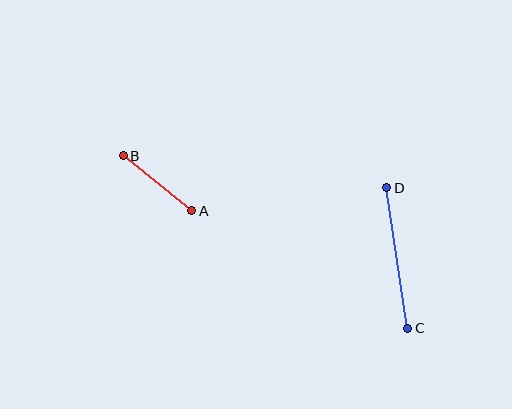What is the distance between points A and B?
The distance is approximately 88 pixels.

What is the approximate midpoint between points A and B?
The midpoint is at approximately (158, 183) pixels.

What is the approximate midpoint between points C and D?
The midpoint is at approximately (397, 258) pixels.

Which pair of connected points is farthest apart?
Points C and D are farthest apart.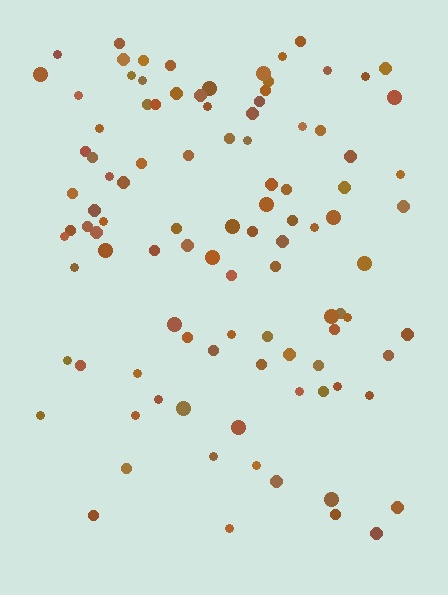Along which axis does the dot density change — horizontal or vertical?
Vertical.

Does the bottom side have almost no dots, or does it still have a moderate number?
Still a moderate number, just noticeably fewer than the top.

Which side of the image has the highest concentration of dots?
The top.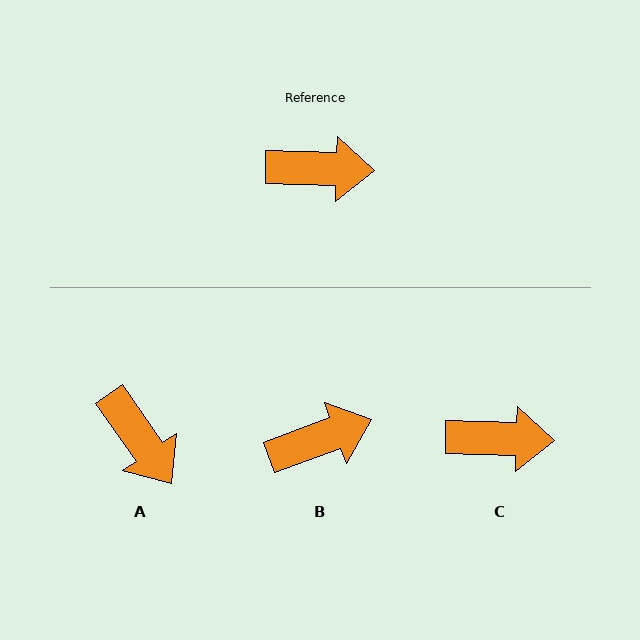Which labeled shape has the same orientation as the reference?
C.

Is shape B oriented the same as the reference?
No, it is off by about 22 degrees.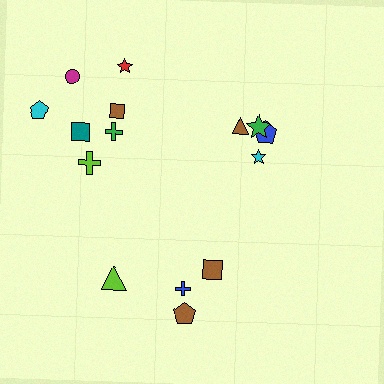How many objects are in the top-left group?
There are 7 objects.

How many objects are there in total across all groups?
There are 15 objects.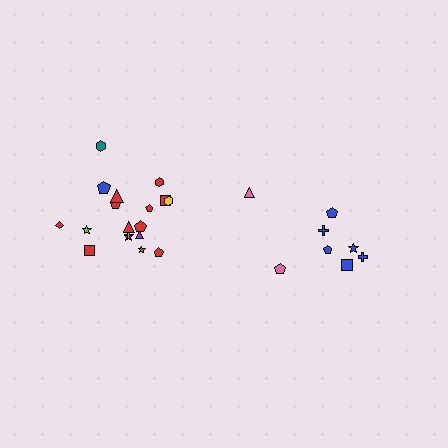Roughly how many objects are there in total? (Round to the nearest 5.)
Roughly 25 objects in total.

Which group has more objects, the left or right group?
The left group.